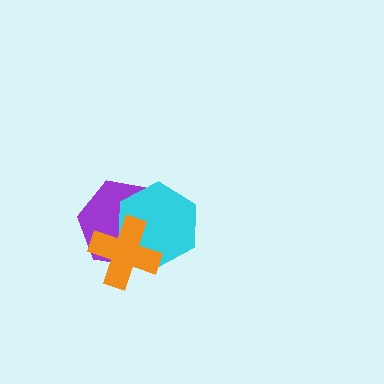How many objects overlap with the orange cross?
2 objects overlap with the orange cross.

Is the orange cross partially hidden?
No, no other shape covers it.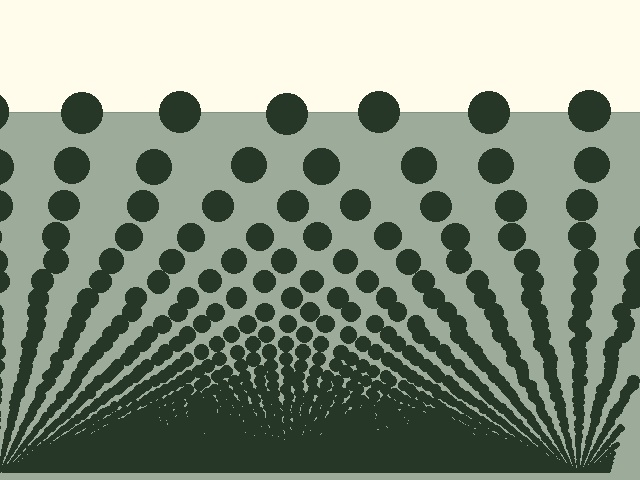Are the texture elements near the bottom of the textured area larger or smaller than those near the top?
Smaller. The gradient is inverted — elements near the bottom are smaller and denser.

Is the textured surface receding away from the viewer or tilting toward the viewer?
The surface appears to tilt toward the viewer. Texture elements get larger and sparser toward the top.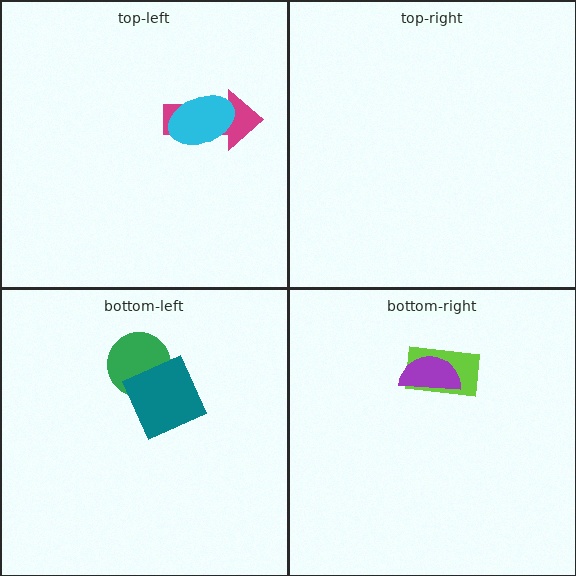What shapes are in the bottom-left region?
The green circle, the teal square.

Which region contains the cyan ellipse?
The top-left region.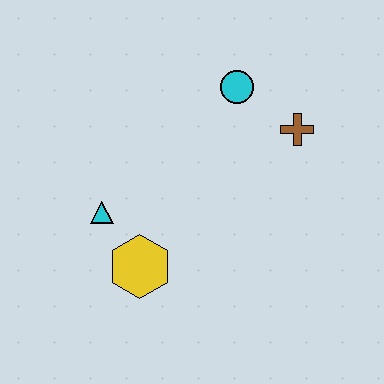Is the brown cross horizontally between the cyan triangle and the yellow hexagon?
No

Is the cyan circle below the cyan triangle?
No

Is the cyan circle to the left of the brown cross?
Yes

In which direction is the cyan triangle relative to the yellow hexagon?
The cyan triangle is above the yellow hexagon.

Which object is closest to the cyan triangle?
The yellow hexagon is closest to the cyan triangle.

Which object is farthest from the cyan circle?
The yellow hexagon is farthest from the cyan circle.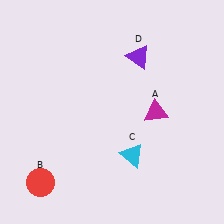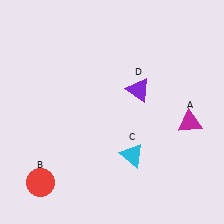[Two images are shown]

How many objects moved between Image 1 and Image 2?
2 objects moved between the two images.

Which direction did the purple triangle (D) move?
The purple triangle (D) moved down.